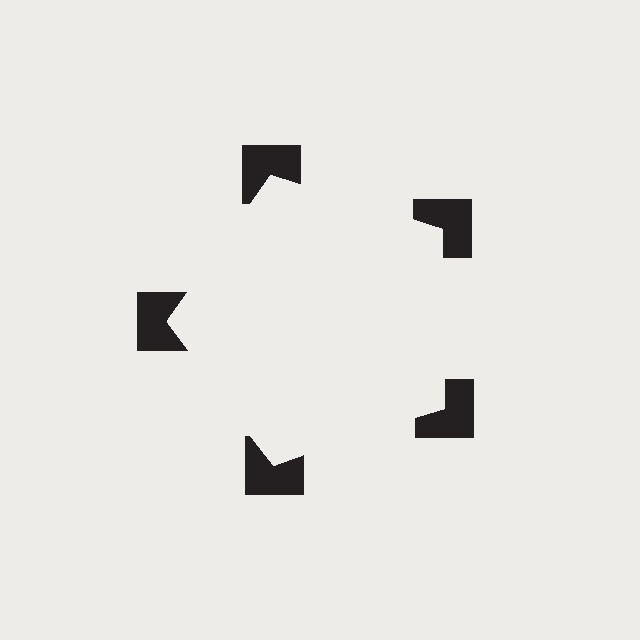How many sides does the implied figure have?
5 sides.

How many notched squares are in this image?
There are 5 — one at each vertex of the illusory pentagon.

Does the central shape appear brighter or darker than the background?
It typically appears slightly brighter than the background, even though no actual brightness change is drawn.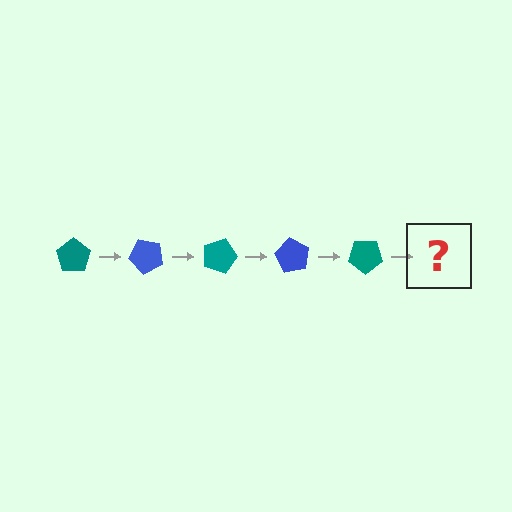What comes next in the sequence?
The next element should be a blue pentagon, rotated 225 degrees from the start.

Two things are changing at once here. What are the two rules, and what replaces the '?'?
The two rules are that it rotates 45 degrees each step and the color cycles through teal and blue. The '?' should be a blue pentagon, rotated 225 degrees from the start.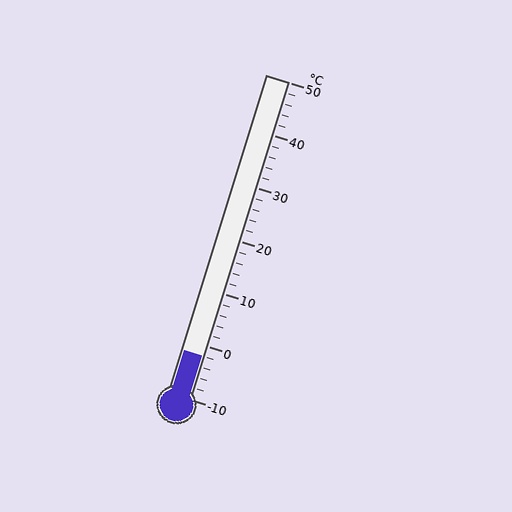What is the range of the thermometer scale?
The thermometer scale ranges from -10°C to 50°C.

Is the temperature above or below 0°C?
The temperature is below 0°C.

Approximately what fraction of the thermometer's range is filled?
The thermometer is filled to approximately 15% of its range.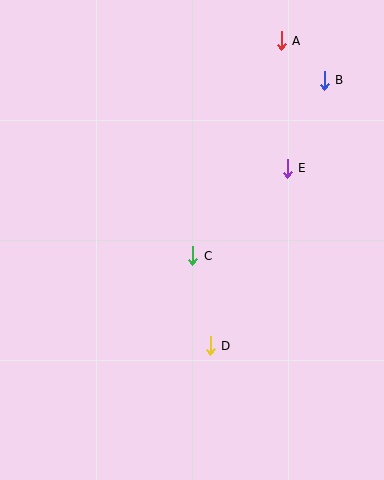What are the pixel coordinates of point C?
Point C is at (193, 256).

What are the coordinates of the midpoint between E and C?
The midpoint between E and C is at (240, 212).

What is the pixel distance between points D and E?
The distance between D and E is 193 pixels.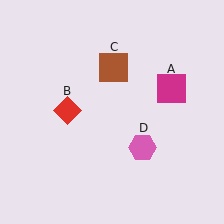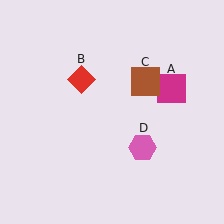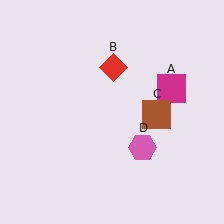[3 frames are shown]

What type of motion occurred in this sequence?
The red diamond (object B), brown square (object C) rotated clockwise around the center of the scene.